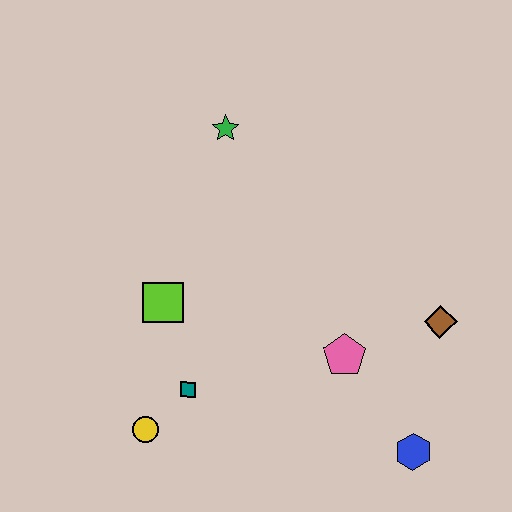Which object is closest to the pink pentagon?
The brown diamond is closest to the pink pentagon.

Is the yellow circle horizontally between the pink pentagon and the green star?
No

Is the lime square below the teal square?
No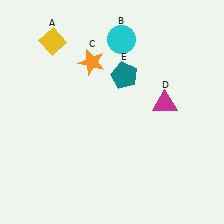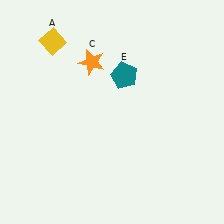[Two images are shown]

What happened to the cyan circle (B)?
The cyan circle (B) was removed in Image 2. It was in the top-right area of Image 1.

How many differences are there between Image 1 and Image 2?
There are 2 differences between the two images.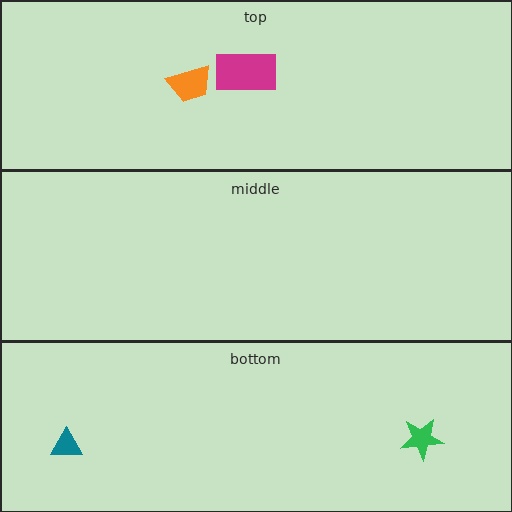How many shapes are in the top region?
2.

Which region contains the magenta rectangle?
The top region.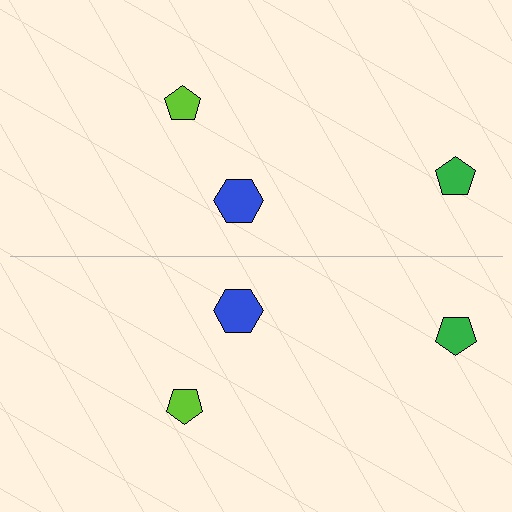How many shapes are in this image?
There are 6 shapes in this image.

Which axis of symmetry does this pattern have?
The pattern has a horizontal axis of symmetry running through the center of the image.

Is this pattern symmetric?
Yes, this pattern has bilateral (reflection) symmetry.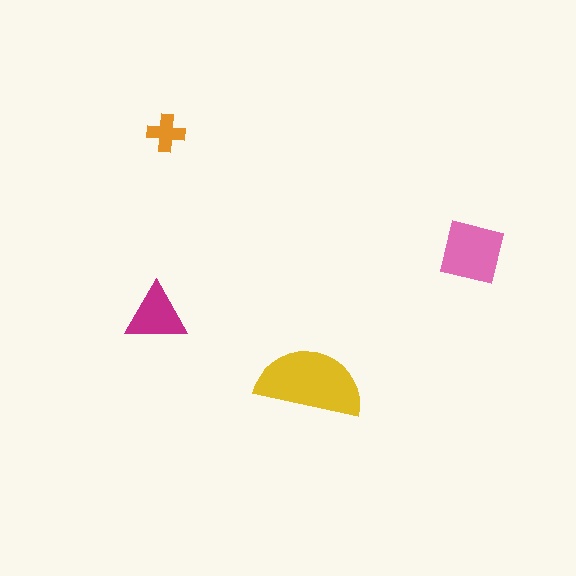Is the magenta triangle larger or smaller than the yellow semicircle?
Smaller.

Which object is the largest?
The yellow semicircle.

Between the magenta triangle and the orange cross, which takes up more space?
The magenta triangle.